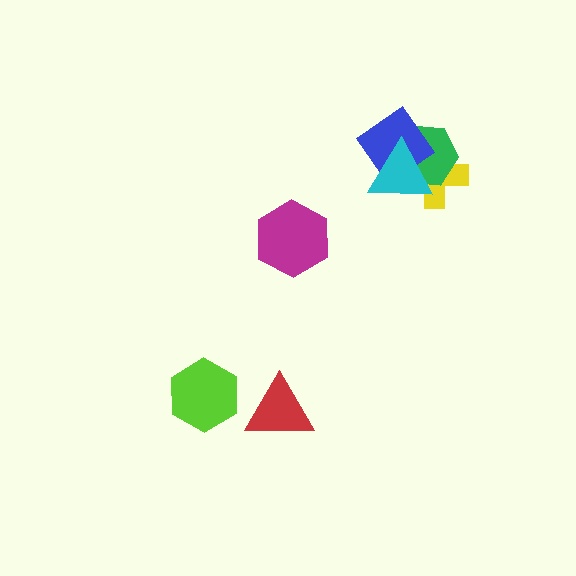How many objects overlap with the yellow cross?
3 objects overlap with the yellow cross.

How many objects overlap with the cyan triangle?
3 objects overlap with the cyan triangle.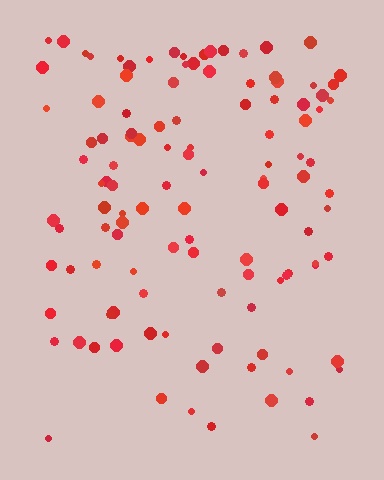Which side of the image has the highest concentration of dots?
The top.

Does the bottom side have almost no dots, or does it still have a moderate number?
Still a moderate number, just noticeably fewer than the top.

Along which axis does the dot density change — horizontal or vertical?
Vertical.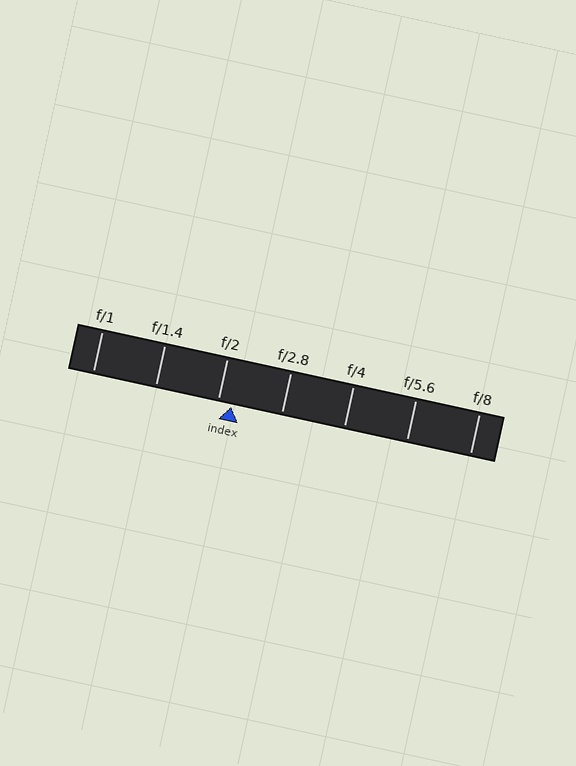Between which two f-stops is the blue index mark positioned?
The index mark is between f/2 and f/2.8.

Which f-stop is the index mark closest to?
The index mark is closest to f/2.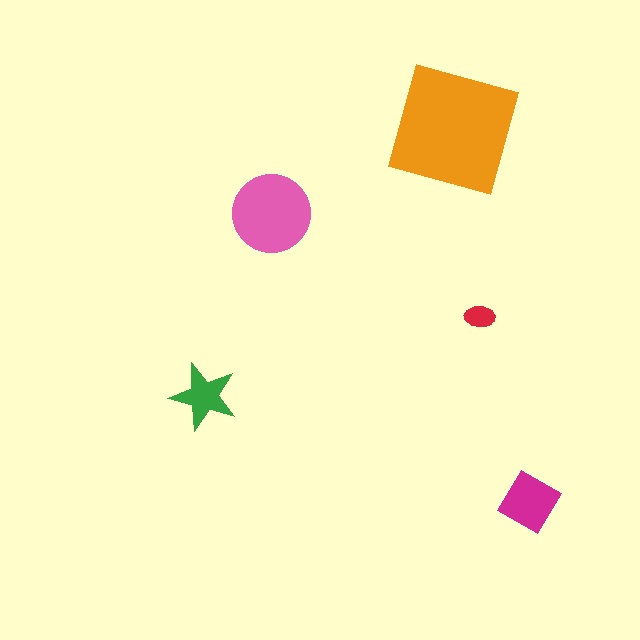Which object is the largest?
The orange square.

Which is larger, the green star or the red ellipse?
The green star.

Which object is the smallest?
The red ellipse.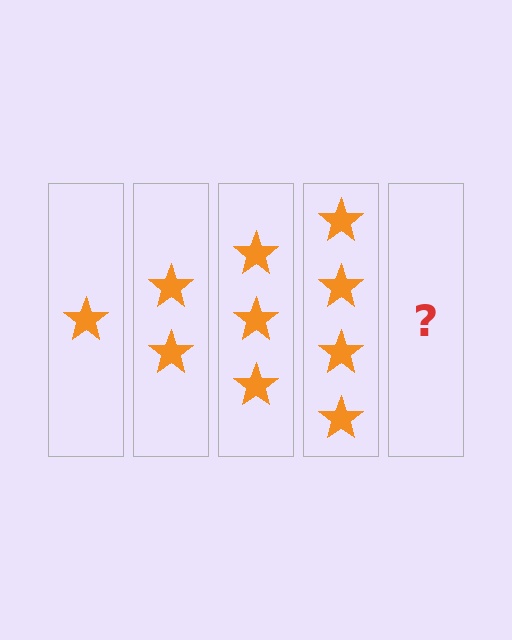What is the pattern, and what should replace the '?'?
The pattern is that each step adds one more star. The '?' should be 5 stars.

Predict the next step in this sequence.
The next step is 5 stars.